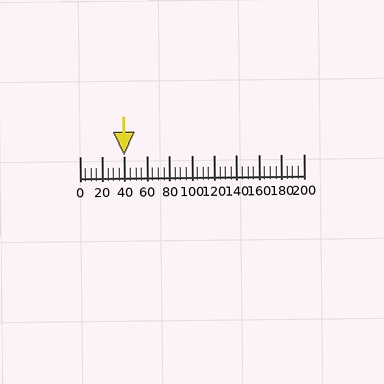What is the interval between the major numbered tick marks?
The major tick marks are spaced 20 units apart.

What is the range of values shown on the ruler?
The ruler shows values from 0 to 200.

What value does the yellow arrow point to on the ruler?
The yellow arrow points to approximately 40.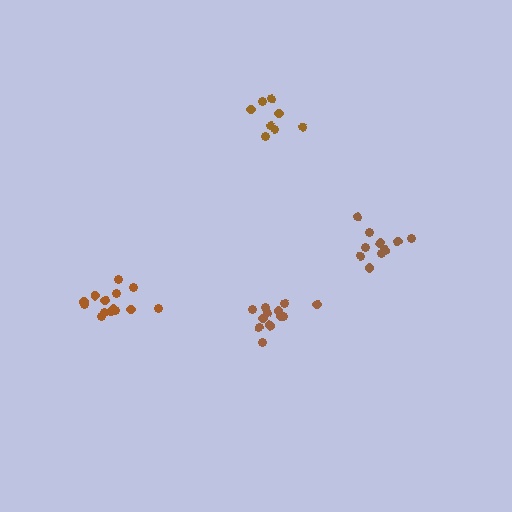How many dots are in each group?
Group 1: 12 dots, Group 2: 8 dots, Group 3: 14 dots, Group 4: 10 dots (44 total).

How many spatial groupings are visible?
There are 4 spatial groupings.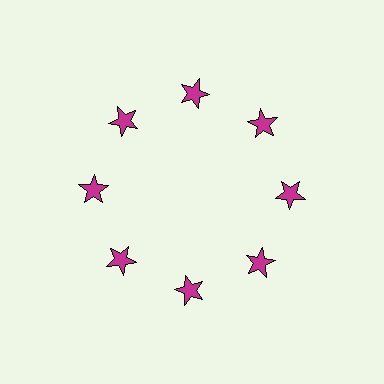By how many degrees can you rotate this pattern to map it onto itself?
The pattern maps onto itself every 45 degrees of rotation.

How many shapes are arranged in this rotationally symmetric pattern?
There are 8 shapes, arranged in 8 groups of 1.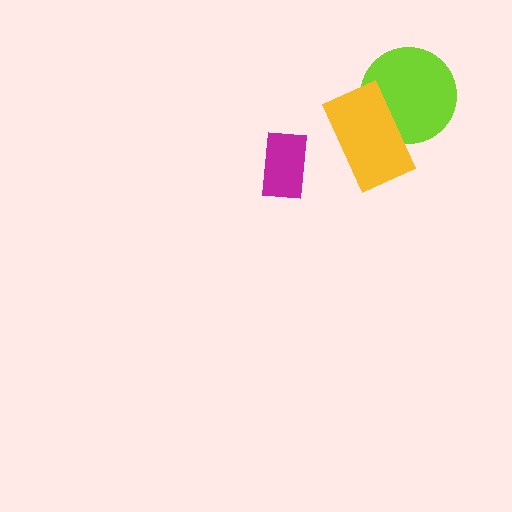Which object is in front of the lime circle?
The yellow rectangle is in front of the lime circle.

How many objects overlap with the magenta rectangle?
0 objects overlap with the magenta rectangle.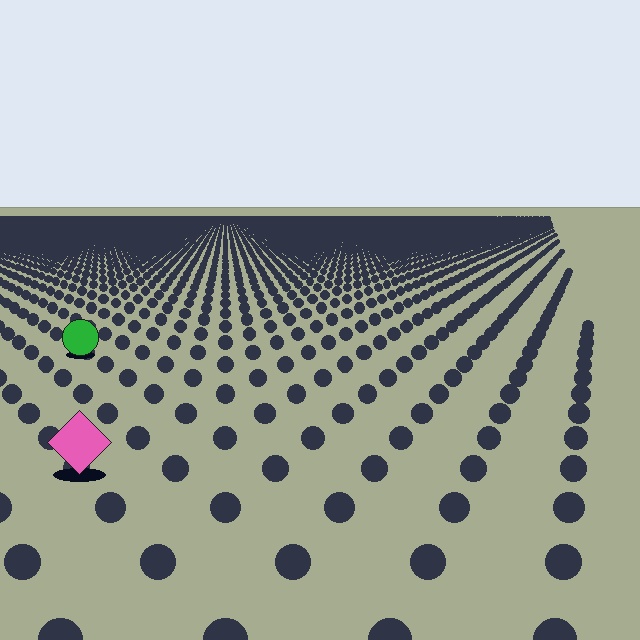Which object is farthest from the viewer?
The green circle is farthest from the viewer. It appears smaller and the ground texture around it is denser.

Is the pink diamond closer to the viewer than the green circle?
Yes. The pink diamond is closer — you can tell from the texture gradient: the ground texture is coarser near it.